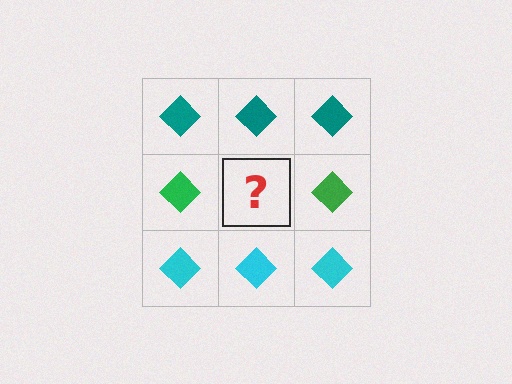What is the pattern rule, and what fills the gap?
The rule is that each row has a consistent color. The gap should be filled with a green diamond.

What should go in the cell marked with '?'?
The missing cell should contain a green diamond.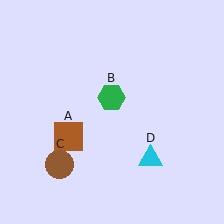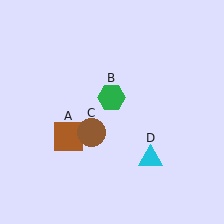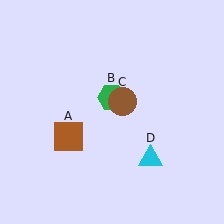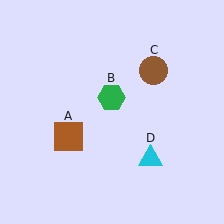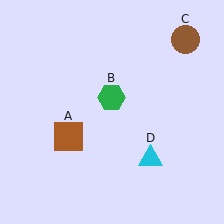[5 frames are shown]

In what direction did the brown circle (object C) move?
The brown circle (object C) moved up and to the right.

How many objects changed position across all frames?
1 object changed position: brown circle (object C).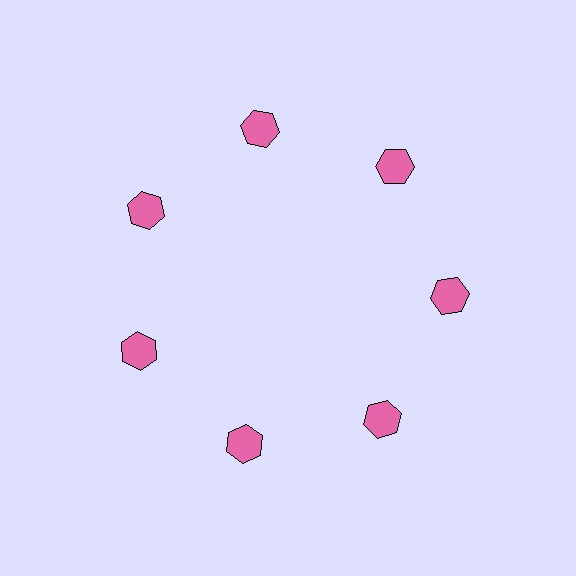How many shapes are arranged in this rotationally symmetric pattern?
There are 7 shapes, arranged in 7 groups of 1.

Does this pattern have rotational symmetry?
Yes, this pattern has 7-fold rotational symmetry. It looks the same after rotating 51 degrees around the center.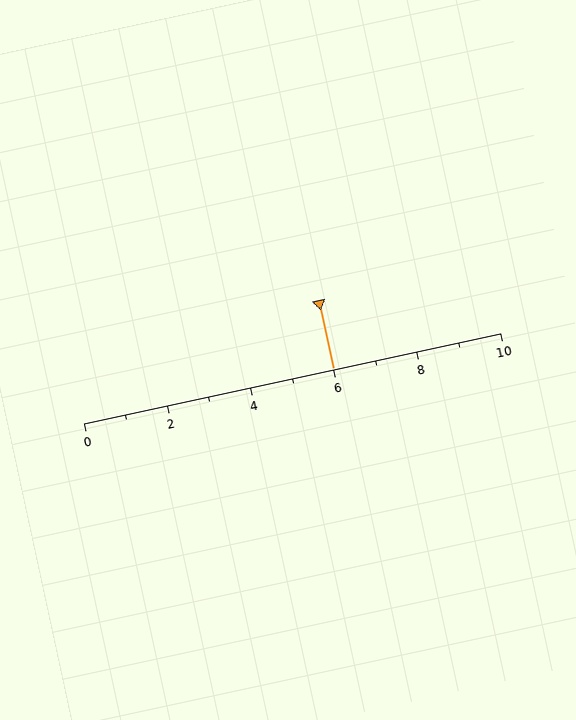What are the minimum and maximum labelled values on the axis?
The axis runs from 0 to 10.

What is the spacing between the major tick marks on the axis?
The major ticks are spaced 2 apart.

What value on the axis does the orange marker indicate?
The marker indicates approximately 6.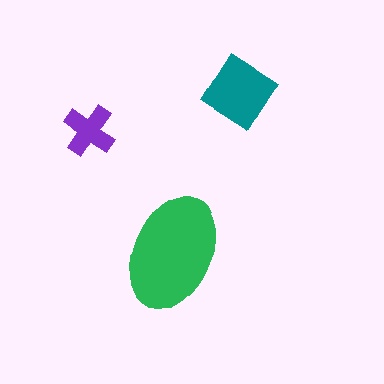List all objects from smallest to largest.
The purple cross, the teal diamond, the green ellipse.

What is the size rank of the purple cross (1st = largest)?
3rd.